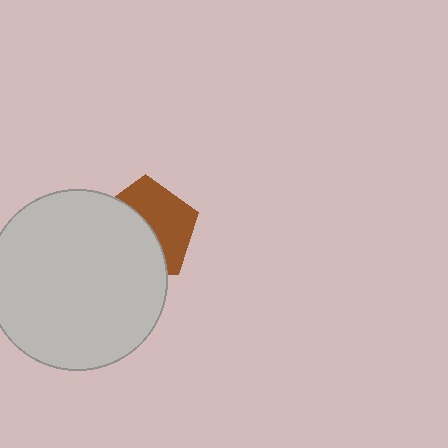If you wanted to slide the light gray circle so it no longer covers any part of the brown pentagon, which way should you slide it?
Slide it toward the lower-left — that is the most direct way to separate the two shapes.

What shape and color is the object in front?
The object in front is a light gray circle.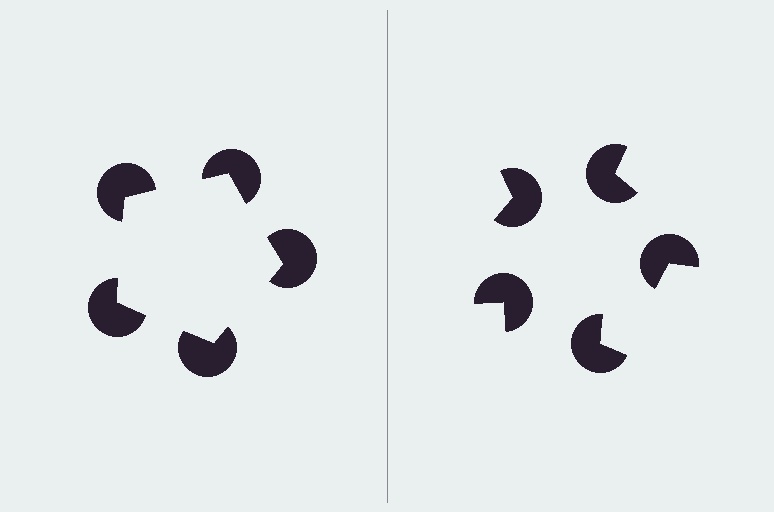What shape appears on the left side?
An illusory pentagon.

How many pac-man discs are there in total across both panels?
10 — 5 on each side.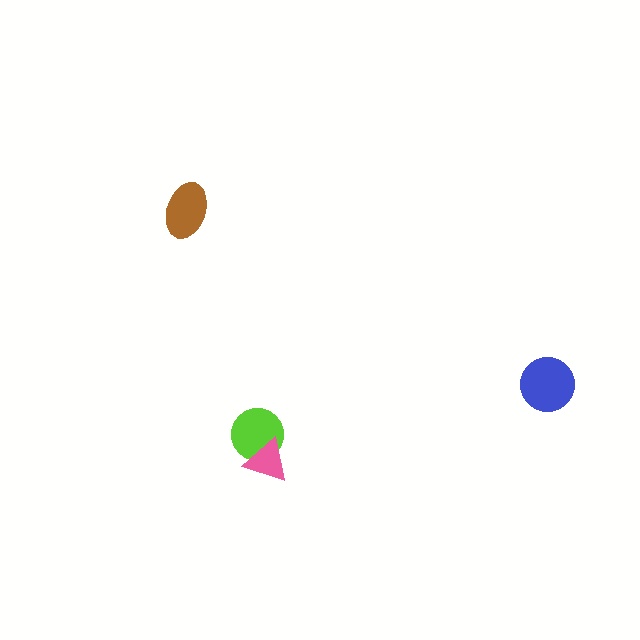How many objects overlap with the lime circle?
1 object overlaps with the lime circle.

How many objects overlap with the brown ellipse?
0 objects overlap with the brown ellipse.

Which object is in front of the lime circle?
The pink triangle is in front of the lime circle.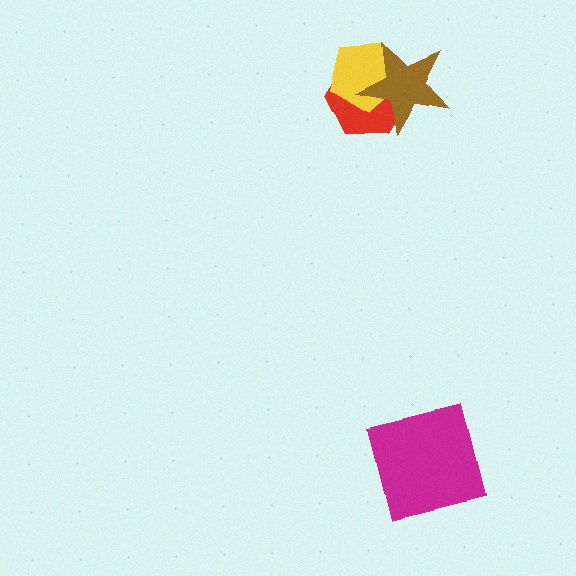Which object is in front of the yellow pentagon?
The brown star is in front of the yellow pentagon.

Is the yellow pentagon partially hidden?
Yes, it is partially covered by another shape.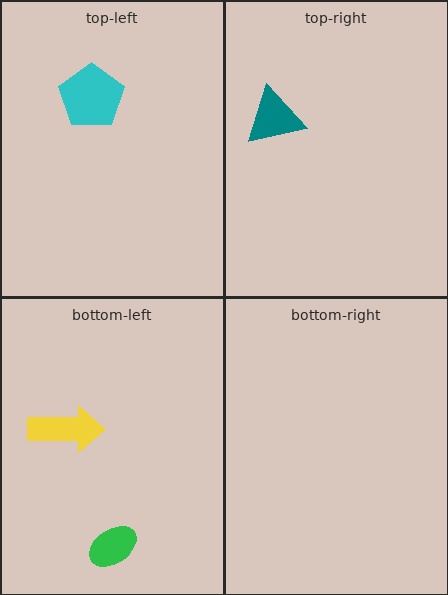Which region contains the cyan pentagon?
The top-left region.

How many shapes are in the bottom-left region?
2.